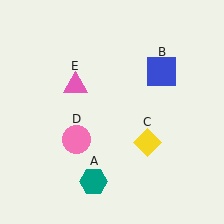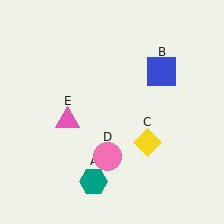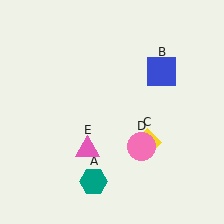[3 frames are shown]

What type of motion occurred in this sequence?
The pink circle (object D), pink triangle (object E) rotated counterclockwise around the center of the scene.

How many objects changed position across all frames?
2 objects changed position: pink circle (object D), pink triangle (object E).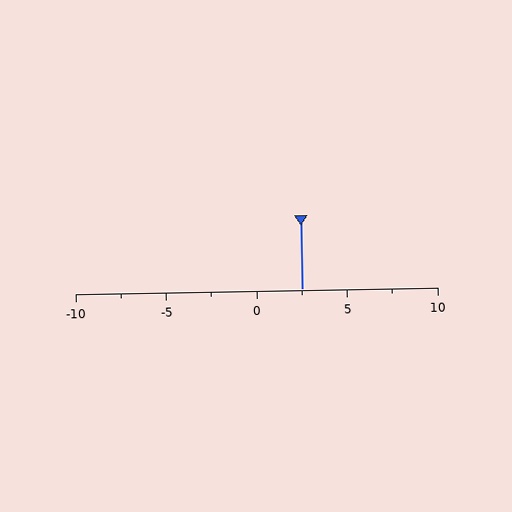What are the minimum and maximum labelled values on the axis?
The axis runs from -10 to 10.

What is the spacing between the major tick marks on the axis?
The major ticks are spaced 5 apart.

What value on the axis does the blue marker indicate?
The marker indicates approximately 2.5.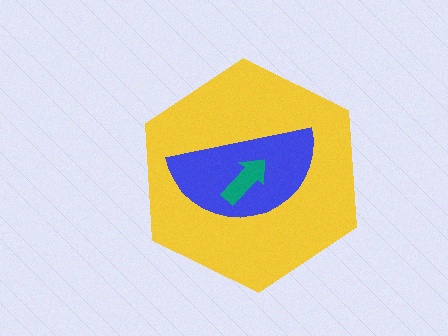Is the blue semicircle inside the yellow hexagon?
Yes.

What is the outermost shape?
The yellow hexagon.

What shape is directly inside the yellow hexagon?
The blue semicircle.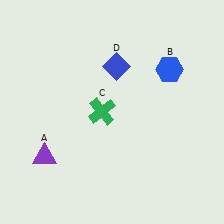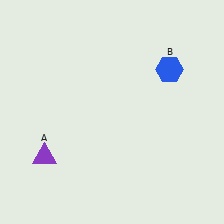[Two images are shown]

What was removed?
The blue diamond (D), the green cross (C) were removed in Image 2.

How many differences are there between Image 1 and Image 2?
There are 2 differences between the two images.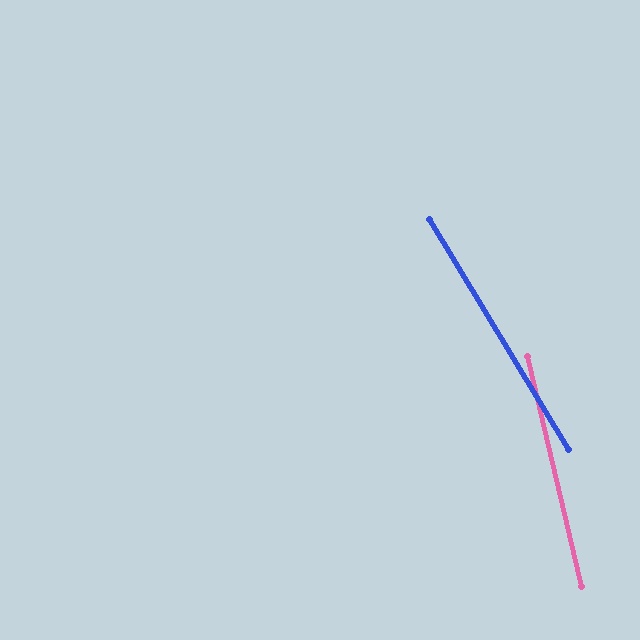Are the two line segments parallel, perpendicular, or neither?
Neither parallel nor perpendicular — they differ by about 18°.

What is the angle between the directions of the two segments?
Approximately 18 degrees.